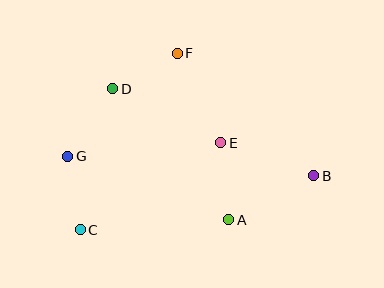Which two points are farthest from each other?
Points B and G are farthest from each other.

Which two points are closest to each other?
Points D and F are closest to each other.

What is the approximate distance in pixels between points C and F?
The distance between C and F is approximately 201 pixels.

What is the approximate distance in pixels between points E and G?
The distance between E and G is approximately 154 pixels.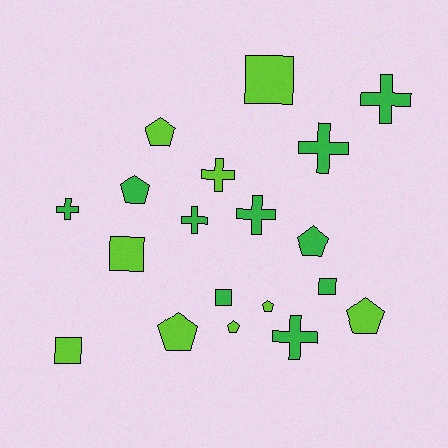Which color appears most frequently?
Green, with 10 objects.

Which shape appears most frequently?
Cross, with 7 objects.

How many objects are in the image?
There are 19 objects.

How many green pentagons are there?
There are 2 green pentagons.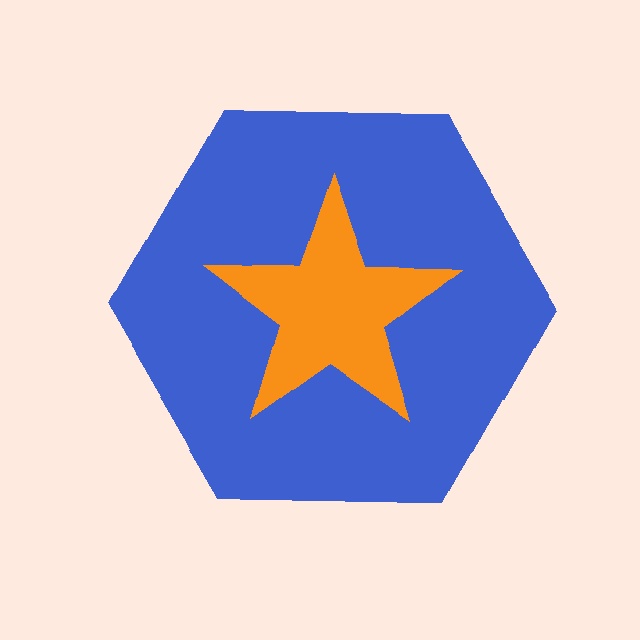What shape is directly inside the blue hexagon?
The orange star.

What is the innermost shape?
The orange star.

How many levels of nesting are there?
2.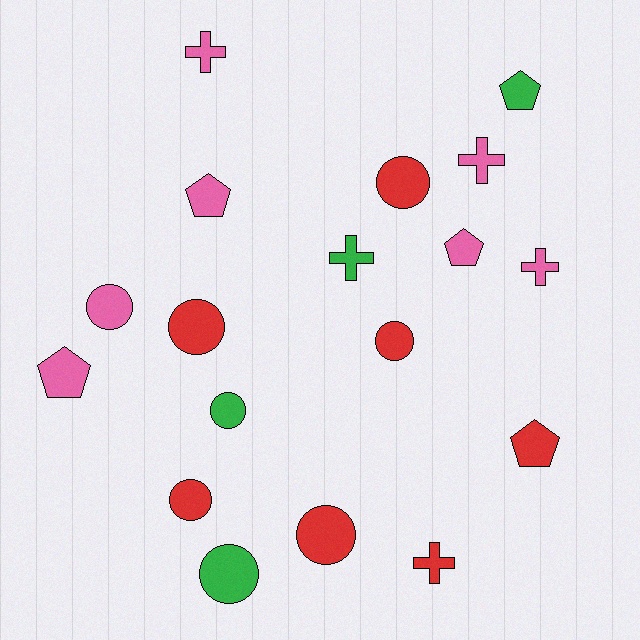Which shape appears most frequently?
Circle, with 8 objects.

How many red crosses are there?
There is 1 red cross.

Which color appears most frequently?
Red, with 7 objects.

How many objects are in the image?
There are 18 objects.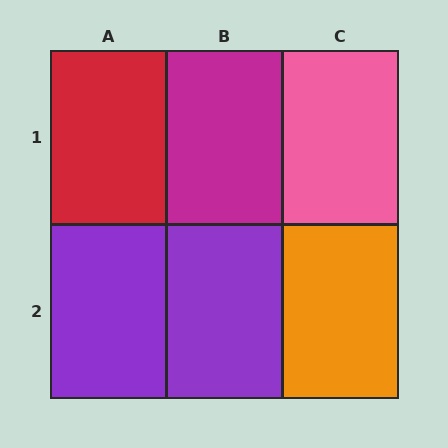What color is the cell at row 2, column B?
Purple.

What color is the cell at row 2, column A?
Purple.